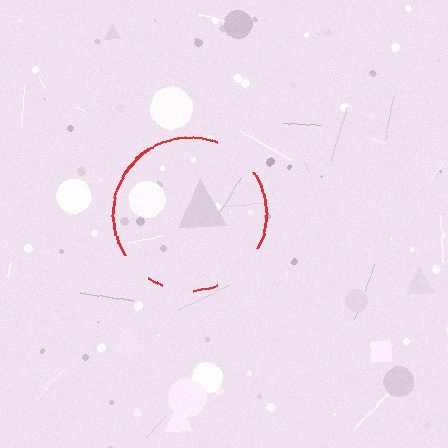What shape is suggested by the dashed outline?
The dashed outline suggests a circle.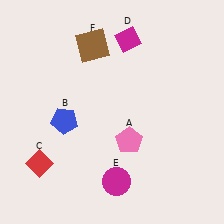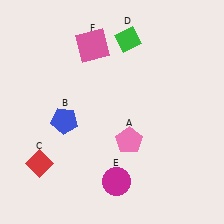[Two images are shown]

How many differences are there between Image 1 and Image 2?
There are 2 differences between the two images.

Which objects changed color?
D changed from magenta to green. F changed from brown to pink.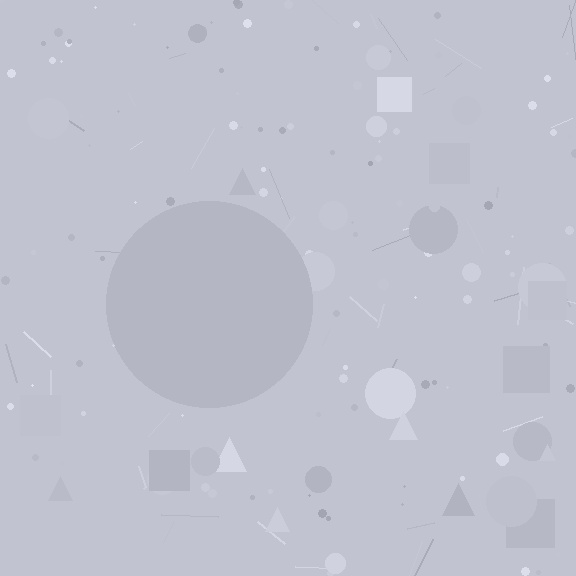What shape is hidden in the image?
A circle is hidden in the image.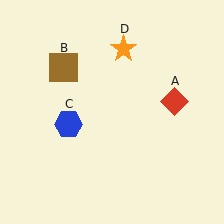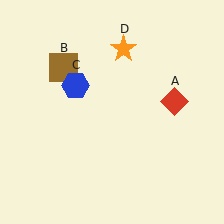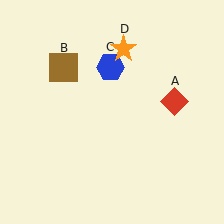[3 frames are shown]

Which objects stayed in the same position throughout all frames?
Red diamond (object A) and brown square (object B) and orange star (object D) remained stationary.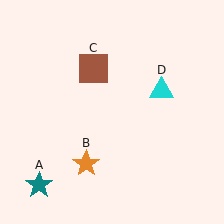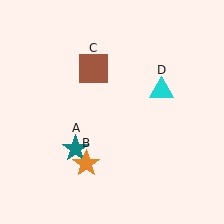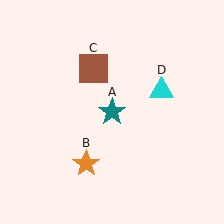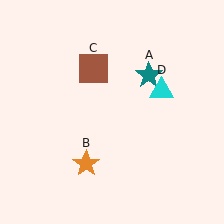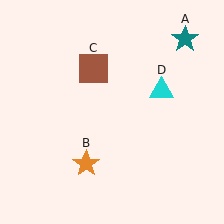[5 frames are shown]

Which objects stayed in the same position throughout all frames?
Orange star (object B) and brown square (object C) and cyan triangle (object D) remained stationary.